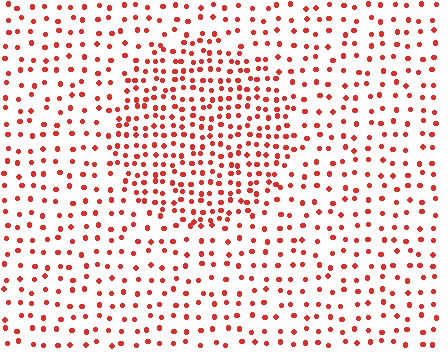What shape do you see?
I see a circle.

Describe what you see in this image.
The image contains small red elements arranged at two different densities. A circle-shaped region is visible where the elements are more densely packed than the surrounding area.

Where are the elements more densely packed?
The elements are more densely packed inside the circle boundary.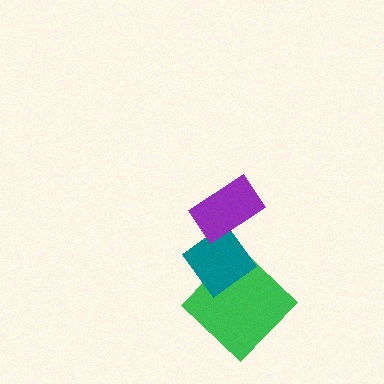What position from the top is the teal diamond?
The teal diamond is 2nd from the top.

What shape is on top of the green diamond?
The teal diamond is on top of the green diamond.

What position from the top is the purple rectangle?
The purple rectangle is 1st from the top.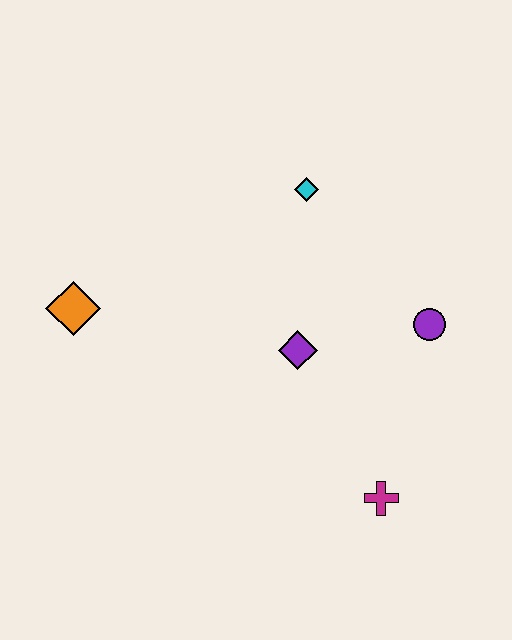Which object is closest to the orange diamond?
The purple diamond is closest to the orange diamond.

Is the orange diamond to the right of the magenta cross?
No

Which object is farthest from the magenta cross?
The orange diamond is farthest from the magenta cross.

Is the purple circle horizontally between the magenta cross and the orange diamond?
No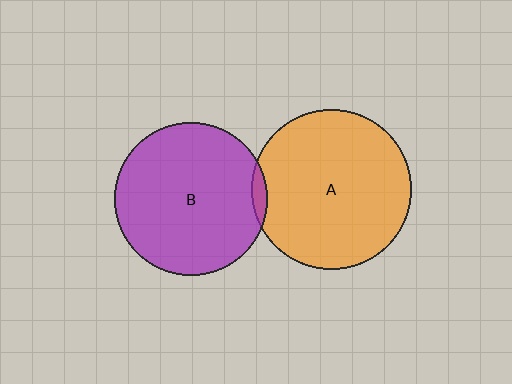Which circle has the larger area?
Circle A (orange).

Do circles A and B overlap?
Yes.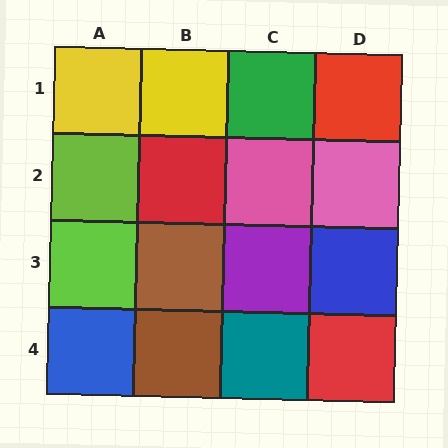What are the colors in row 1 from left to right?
Yellow, yellow, green, red.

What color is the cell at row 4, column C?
Teal.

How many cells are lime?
2 cells are lime.